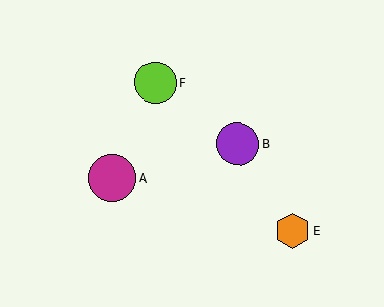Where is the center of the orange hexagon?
The center of the orange hexagon is at (293, 231).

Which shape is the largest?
The magenta circle (labeled A) is the largest.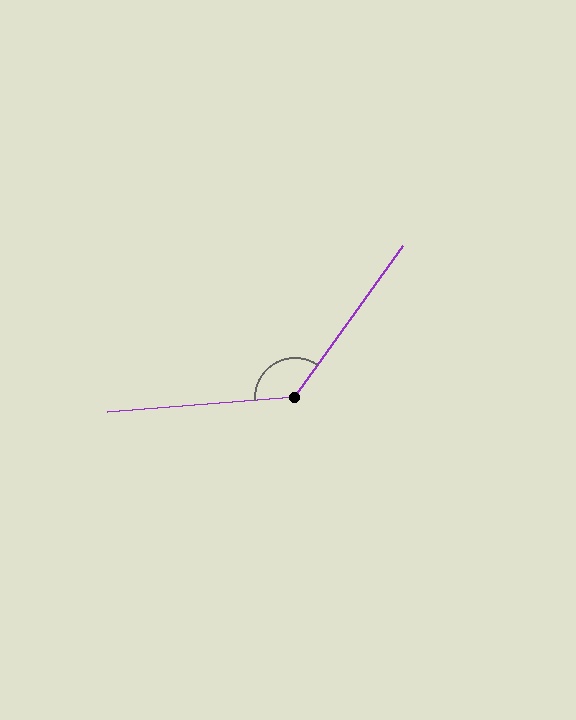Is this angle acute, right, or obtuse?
It is obtuse.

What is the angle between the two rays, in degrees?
Approximately 130 degrees.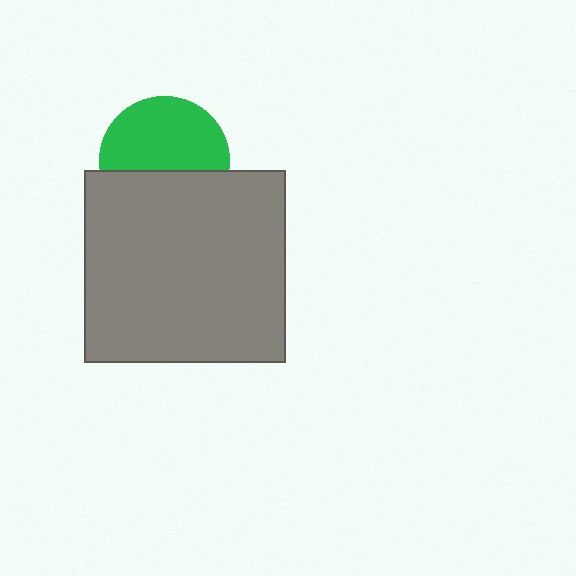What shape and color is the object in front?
The object in front is a gray rectangle.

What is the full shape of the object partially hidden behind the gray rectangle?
The partially hidden object is a green circle.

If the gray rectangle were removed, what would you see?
You would see the complete green circle.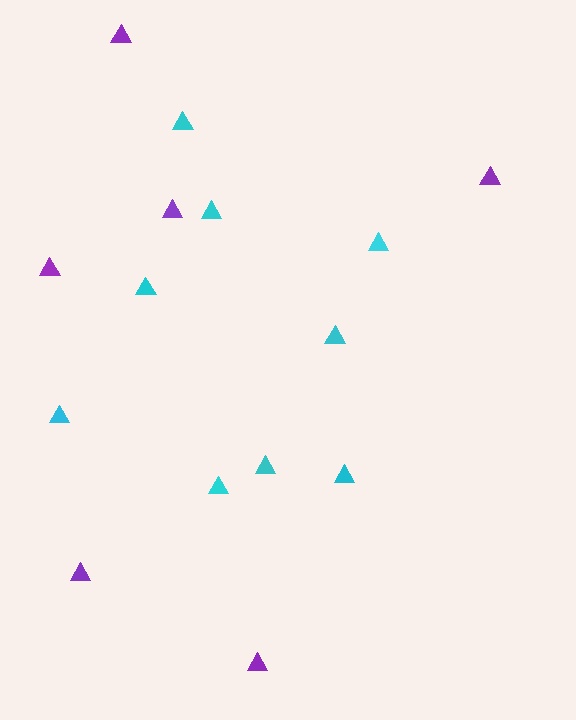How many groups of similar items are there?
There are 2 groups: one group of cyan triangles (9) and one group of purple triangles (6).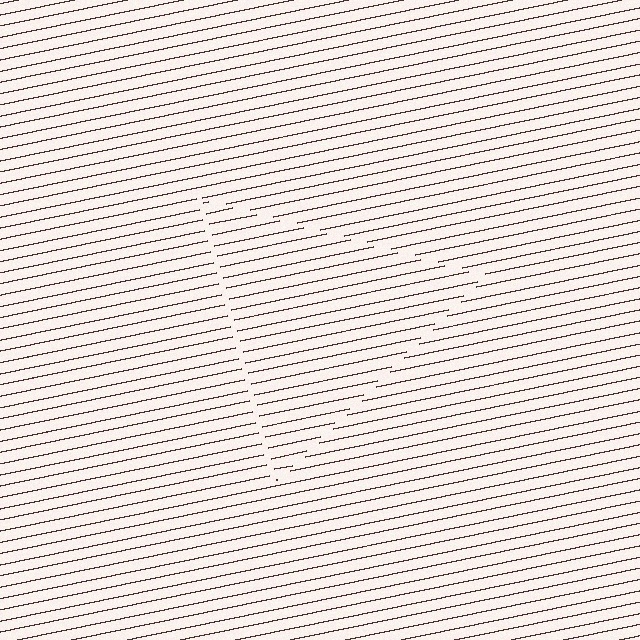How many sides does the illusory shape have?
3 sides — the line-ends trace a triangle.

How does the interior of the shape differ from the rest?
The interior of the shape contains the same grating, shifted by half a period — the contour is defined by the phase discontinuity where line-ends from the inner and outer gratings abut.